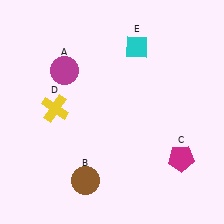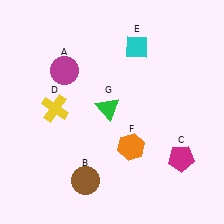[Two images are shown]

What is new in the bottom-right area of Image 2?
An orange hexagon (F) was added in the bottom-right area of Image 2.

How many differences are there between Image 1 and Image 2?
There are 2 differences between the two images.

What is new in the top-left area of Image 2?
A green triangle (G) was added in the top-left area of Image 2.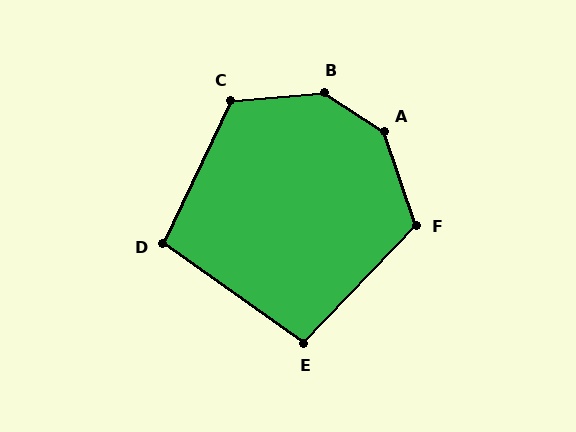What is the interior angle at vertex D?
Approximately 100 degrees (obtuse).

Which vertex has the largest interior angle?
B, at approximately 142 degrees.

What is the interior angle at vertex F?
Approximately 118 degrees (obtuse).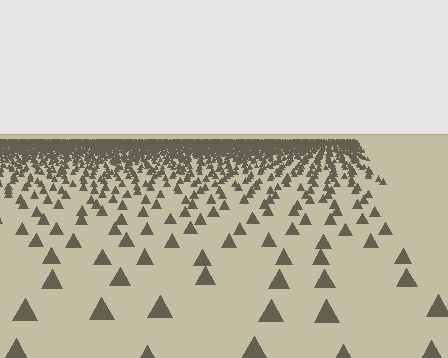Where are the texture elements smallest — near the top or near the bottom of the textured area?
Near the top.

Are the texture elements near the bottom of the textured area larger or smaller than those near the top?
Larger. Near the bottom, elements are closer to the viewer and appear at a bigger on-screen size.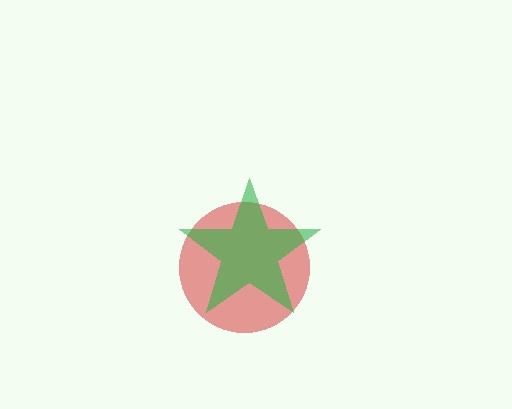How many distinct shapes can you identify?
There are 2 distinct shapes: a red circle, a green star.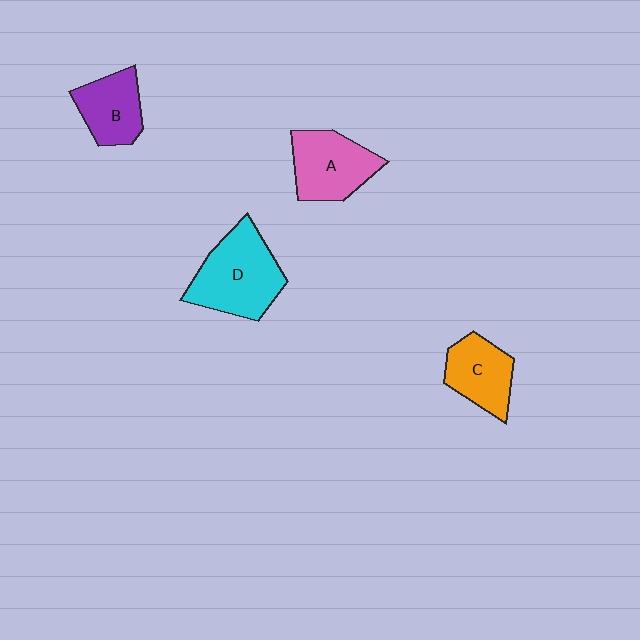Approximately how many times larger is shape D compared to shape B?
Approximately 1.6 times.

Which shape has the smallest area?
Shape B (purple).